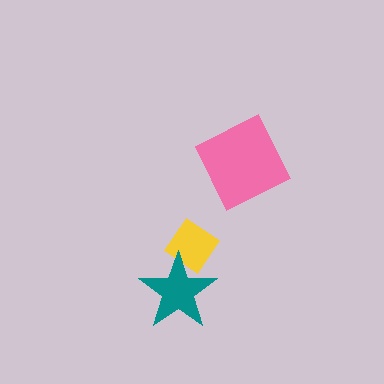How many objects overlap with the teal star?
1 object overlaps with the teal star.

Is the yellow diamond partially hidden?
Yes, it is partially covered by another shape.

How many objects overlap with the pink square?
0 objects overlap with the pink square.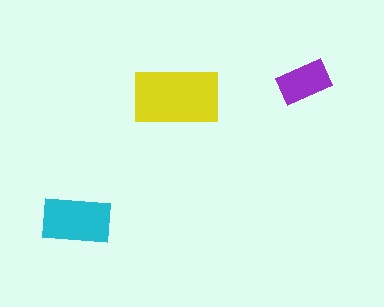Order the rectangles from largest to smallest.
the yellow one, the cyan one, the purple one.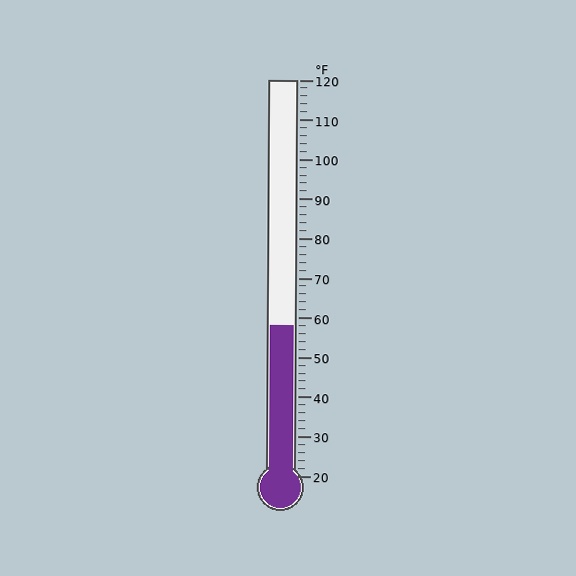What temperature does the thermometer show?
The thermometer shows approximately 58°F.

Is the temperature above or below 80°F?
The temperature is below 80°F.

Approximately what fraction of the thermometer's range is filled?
The thermometer is filled to approximately 40% of its range.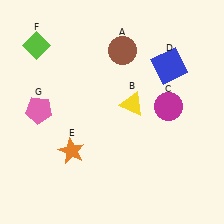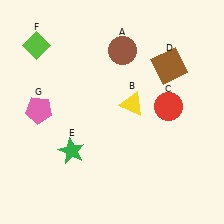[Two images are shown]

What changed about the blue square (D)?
In Image 1, D is blue. In Image 2, it changed to brown.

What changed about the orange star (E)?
In Image 1, E is orange. In Image 2, it changed to green.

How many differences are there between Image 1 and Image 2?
There are 3 differences between the two images.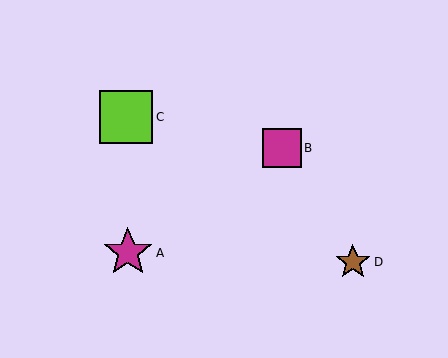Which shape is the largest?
The lime square (labeled C) is the largest.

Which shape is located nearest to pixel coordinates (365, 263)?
The brown star (labeled D) at (353, 262) is nearest to that location.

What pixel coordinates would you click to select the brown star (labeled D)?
Click at (353, 262) to select the brown star D.